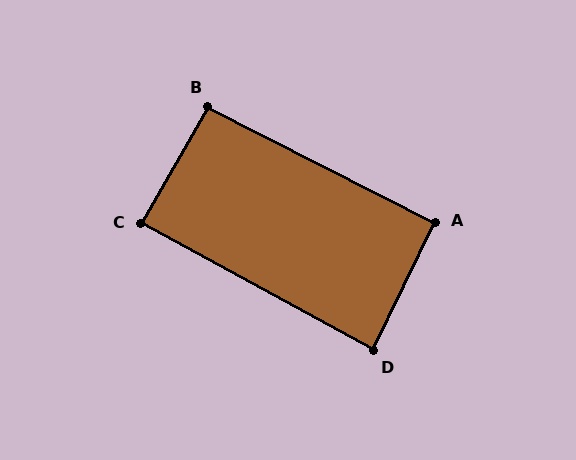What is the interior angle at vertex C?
Approximately 89 degrees (approximately right).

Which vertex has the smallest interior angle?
D, at approximately 87 degrees.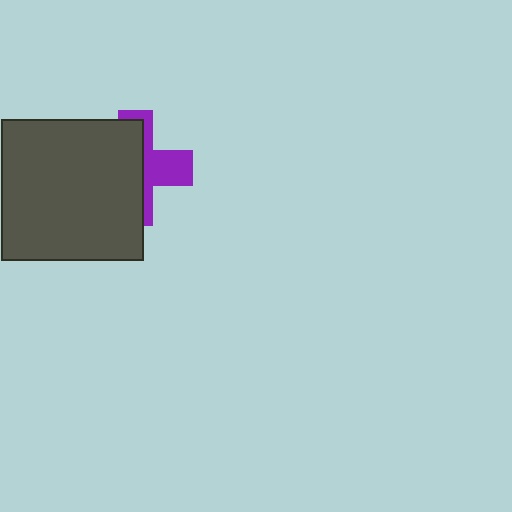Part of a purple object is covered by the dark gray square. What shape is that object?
It is a cross.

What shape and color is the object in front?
The object in front is a dark gray square.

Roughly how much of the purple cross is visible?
A small part of it is visible (roughly 41%).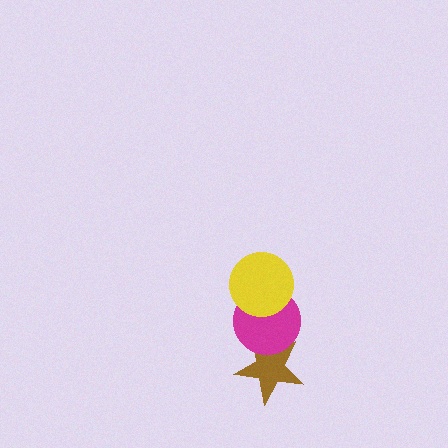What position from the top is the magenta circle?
The magenta circle is 2nd from the top.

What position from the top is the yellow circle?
The yellow circle is 1st from the top.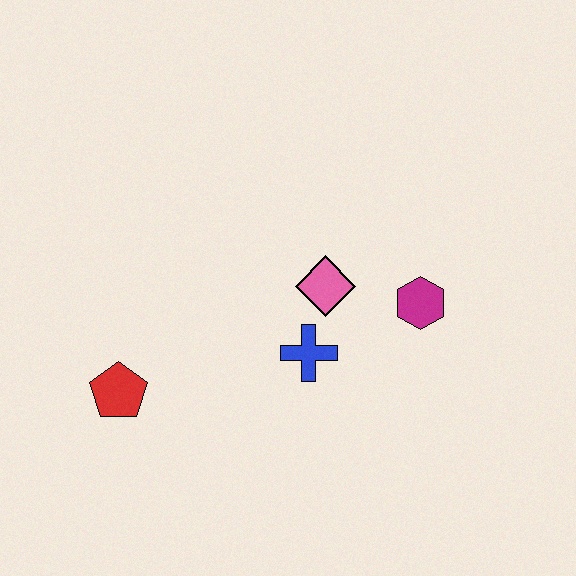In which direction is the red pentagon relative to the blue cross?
The red pentagon is to the left of the blue cross.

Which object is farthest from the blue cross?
The red pentagon is farthest from the blue cross.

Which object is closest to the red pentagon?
The blue cross is closest to the red pentagon.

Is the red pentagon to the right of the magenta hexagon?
No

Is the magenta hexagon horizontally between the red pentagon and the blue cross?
No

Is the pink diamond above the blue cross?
Yes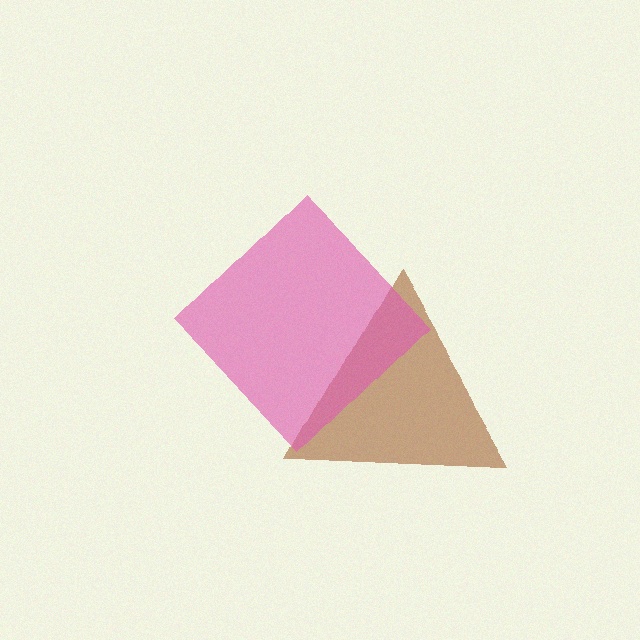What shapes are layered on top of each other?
The layered shapes are: a brown triangle, a pink diamond.